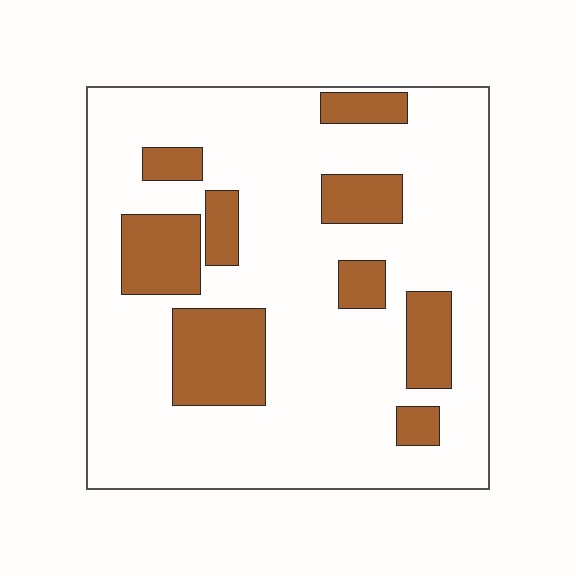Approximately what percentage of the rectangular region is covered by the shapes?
Approximately 20%.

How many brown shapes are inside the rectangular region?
9.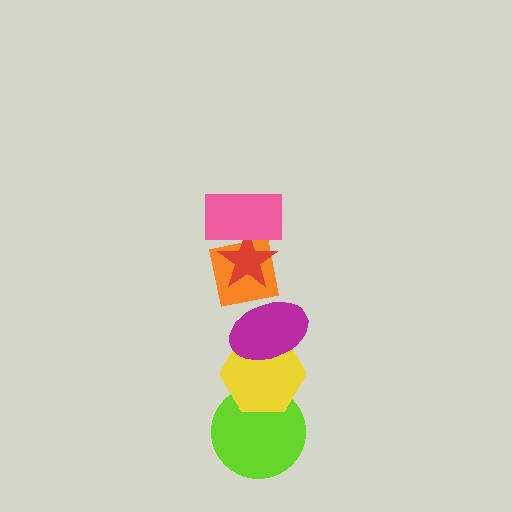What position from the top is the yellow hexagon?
The yellow hexagon is 5th from the top.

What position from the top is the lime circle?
The lime circle is 6th from the top.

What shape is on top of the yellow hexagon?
The magenta ellipse is on top of the yellow hexagon.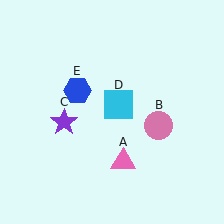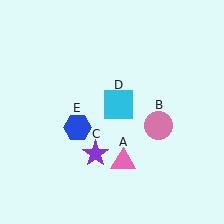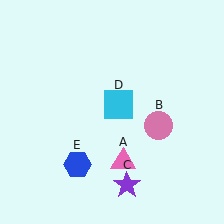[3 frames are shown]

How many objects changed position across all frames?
2 objects changed position: purple star (object C), blue hexagon (object E).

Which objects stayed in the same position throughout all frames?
Pink triangle (object A) and pink circle (object B) and cyan square (object D) remained stationary.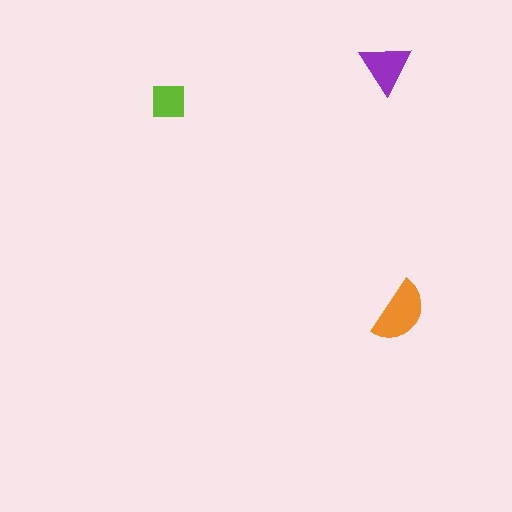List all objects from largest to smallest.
The orange semicircle, the purple triangle, the lime square.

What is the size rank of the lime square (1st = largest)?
3rd.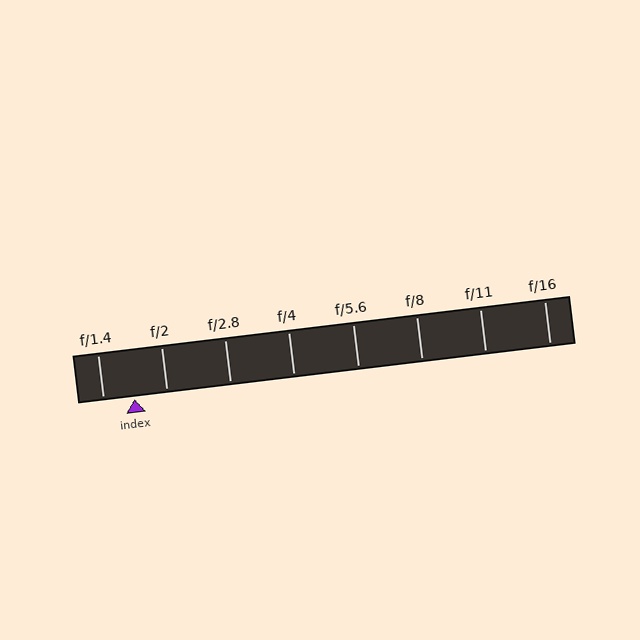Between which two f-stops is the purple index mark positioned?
The index mark is between f/1.4 and f/2.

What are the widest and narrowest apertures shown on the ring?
The widest aperture shown is f/1.4 and the narrowest is f/16.